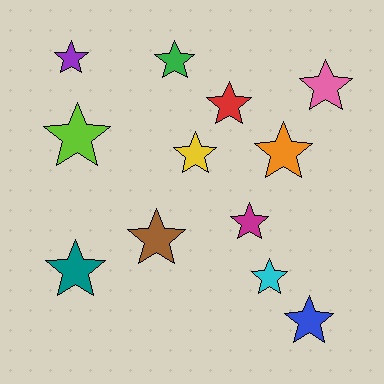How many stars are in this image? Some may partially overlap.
There are 12 stars.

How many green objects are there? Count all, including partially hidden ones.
There is 1 green object.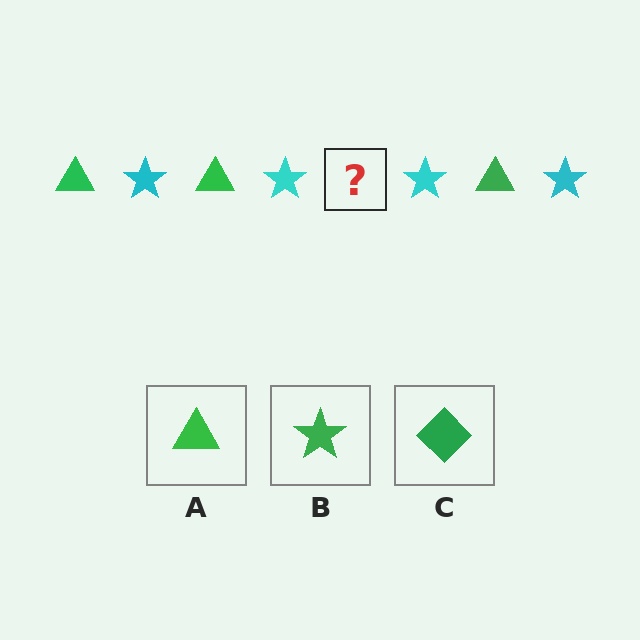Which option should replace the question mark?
Option A.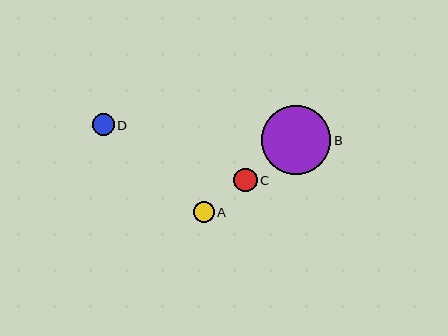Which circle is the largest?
Circle B is the largest with a size of approximately 70 pixels.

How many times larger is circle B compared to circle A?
Circle B is approximately 3.4 times the size of circle A.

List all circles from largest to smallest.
From largest to smallest: B, C, D, A.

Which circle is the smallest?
Circle A is the smallest with a size of approximately 21 pixels.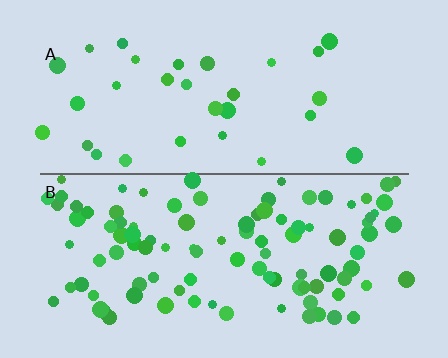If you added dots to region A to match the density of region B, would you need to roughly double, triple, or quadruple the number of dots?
Approximately triple.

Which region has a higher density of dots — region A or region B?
B (the bottom).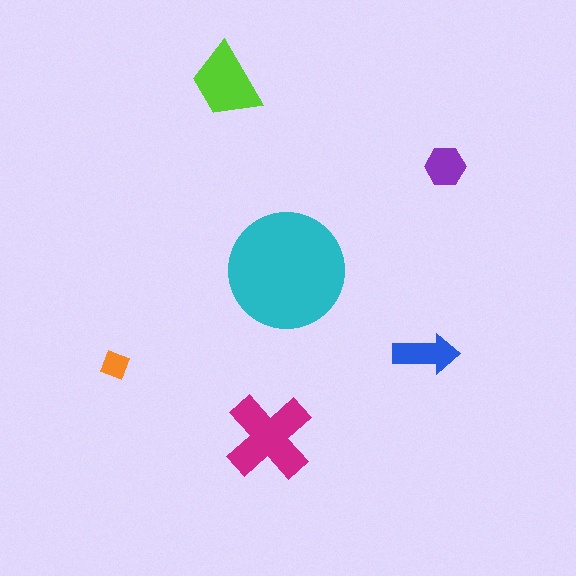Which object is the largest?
The cyan circle.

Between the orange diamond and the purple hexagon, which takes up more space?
The purple hexagon.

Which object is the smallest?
The orange diamond.